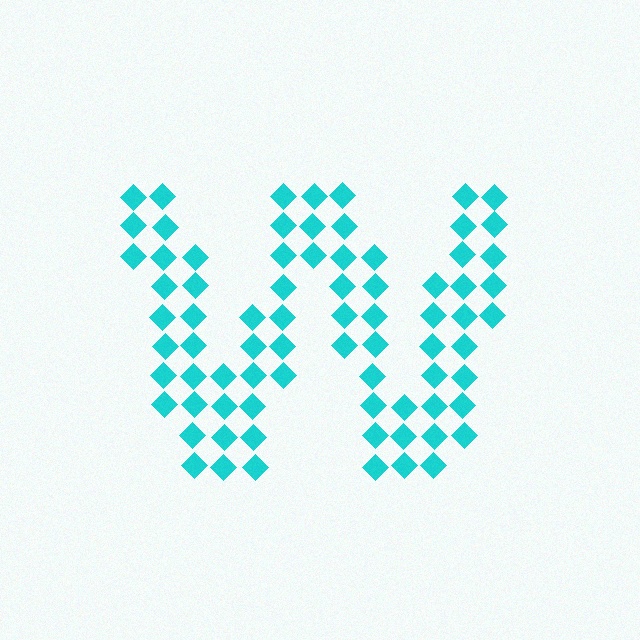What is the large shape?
The large shape is the letter W.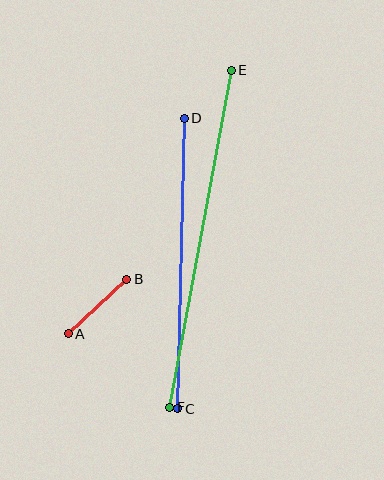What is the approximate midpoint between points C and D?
The midpoint is at approximately (181, 264) pixels.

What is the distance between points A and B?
The distance is approximately 80 pixels.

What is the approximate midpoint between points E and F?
The midpoint is at approximately (201, 239) pixels.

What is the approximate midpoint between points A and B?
The midpoint is at approximately (97, 307) pixels.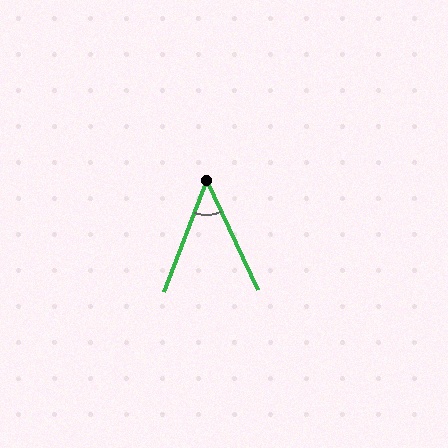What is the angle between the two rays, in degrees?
Approximately 46 degrees.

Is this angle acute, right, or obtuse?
It is acute.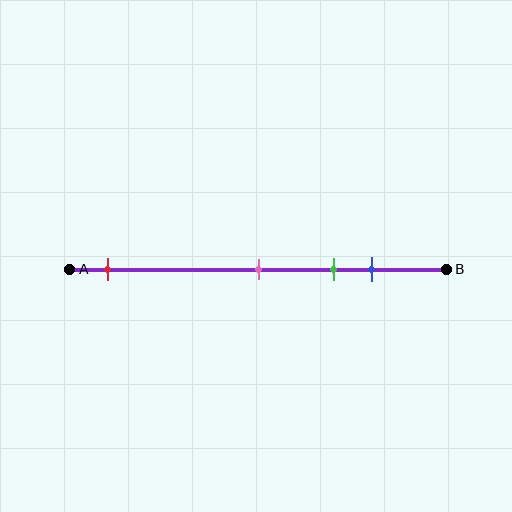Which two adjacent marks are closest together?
The green and blue marks are the closest adjacent pair.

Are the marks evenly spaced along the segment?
No, the marks are not evenly spaced.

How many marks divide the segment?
There are 4 marks dividing the segment.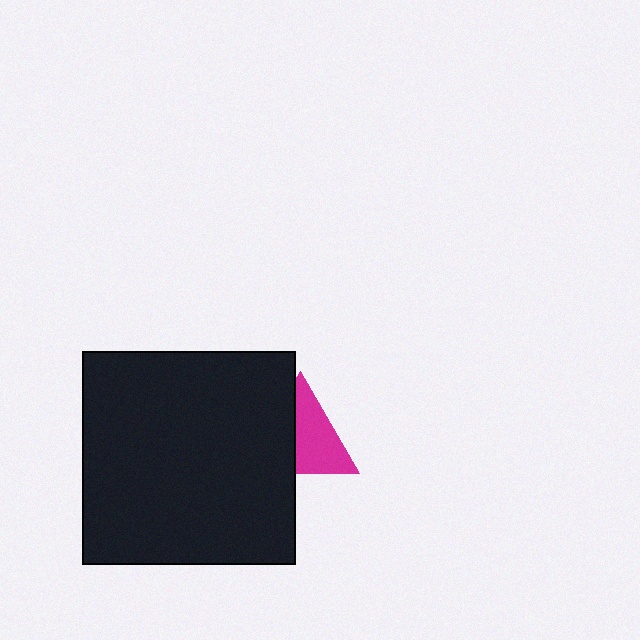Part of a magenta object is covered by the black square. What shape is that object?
It is a triangle.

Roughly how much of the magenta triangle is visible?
About half of it is visible (roughly 58%).